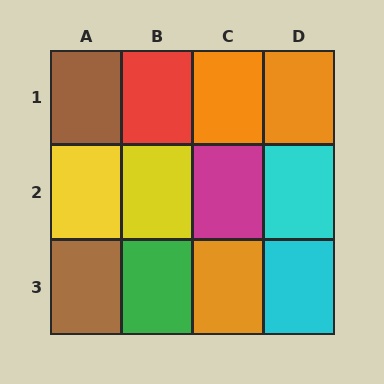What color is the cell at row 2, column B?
Yellow.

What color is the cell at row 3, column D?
Cyan.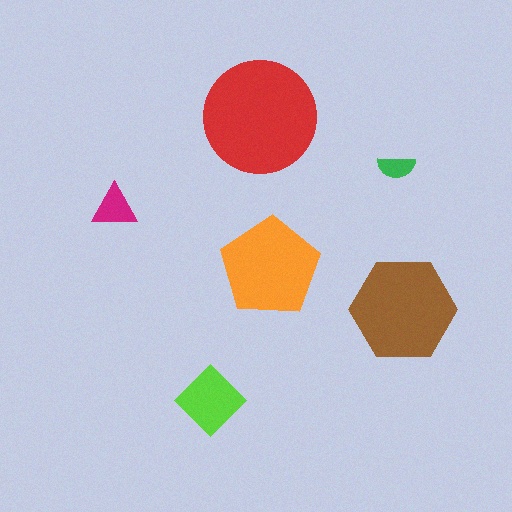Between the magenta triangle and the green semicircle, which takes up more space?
The magenta triangle.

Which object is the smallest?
The green semicircle.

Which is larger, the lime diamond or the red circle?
The red circle.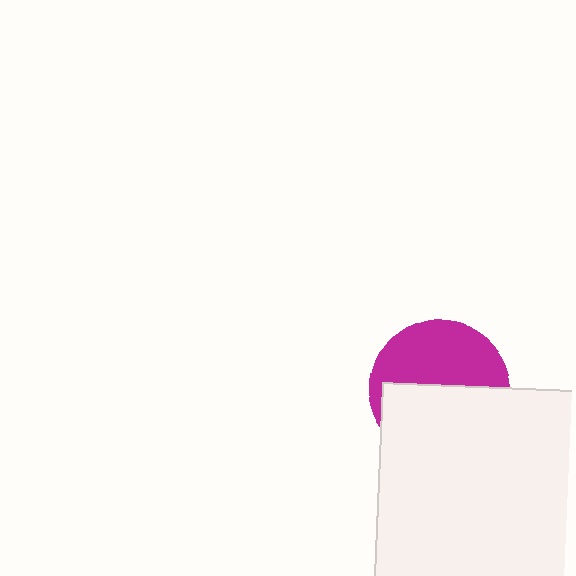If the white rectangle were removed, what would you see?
You would see the complete magenta circle.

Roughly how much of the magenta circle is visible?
About half of it is visible (roughly 47%).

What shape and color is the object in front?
The object in front is a white rectangle.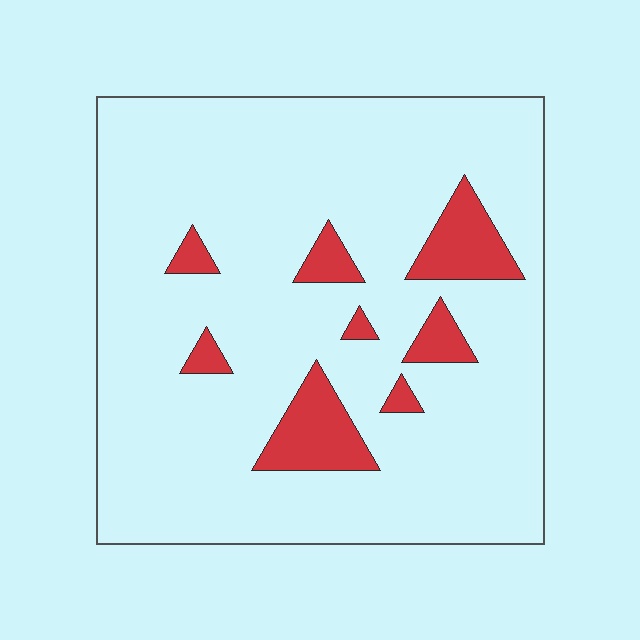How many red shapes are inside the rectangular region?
8.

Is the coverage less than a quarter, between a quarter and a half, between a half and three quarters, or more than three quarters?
Less than a quarter.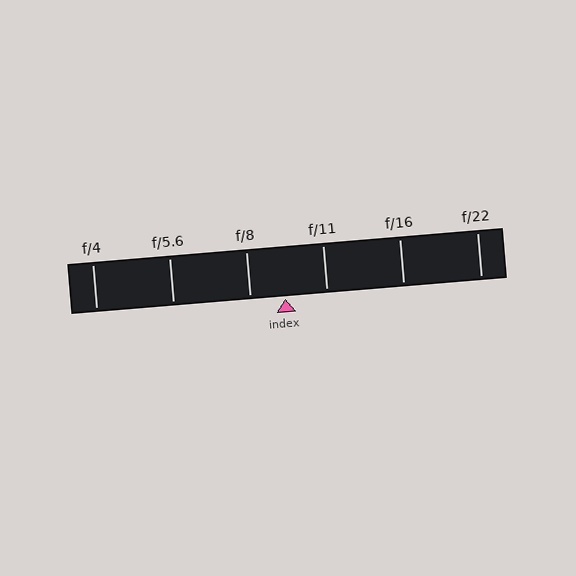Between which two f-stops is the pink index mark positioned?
The index mark is between f/8 and f/11.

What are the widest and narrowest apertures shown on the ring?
The widest aperture shown is f/4 and the narrowest is f/22.